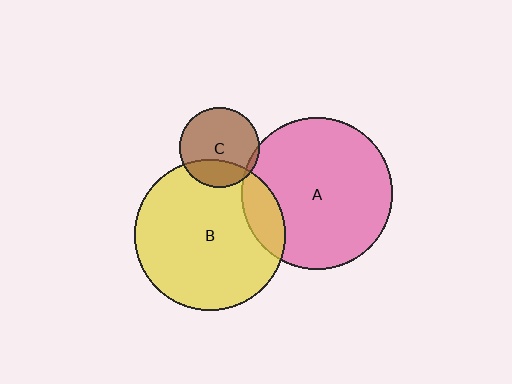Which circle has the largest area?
Circle A (pink).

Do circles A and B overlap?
Yes.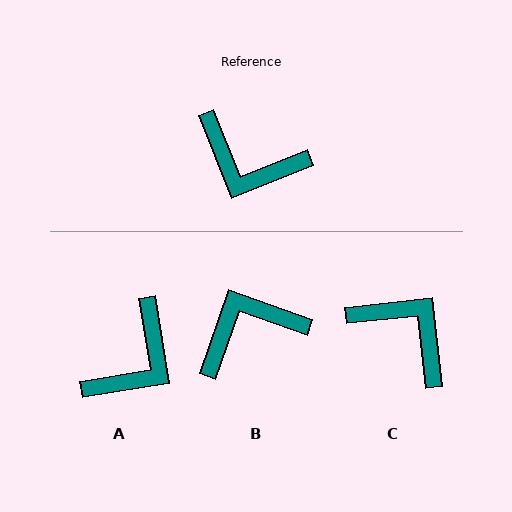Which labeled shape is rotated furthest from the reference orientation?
C, about 164 degrees away.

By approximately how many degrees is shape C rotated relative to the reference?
Approximately 164 degrees counter-clockwise.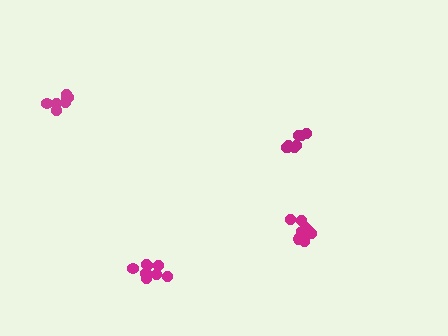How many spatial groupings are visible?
There are 4 spatial groupings.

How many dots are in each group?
Group 1: 8 dots, Group 2: 10 dots, Group 3: 8 dots, Group 4: 8 dots (34 total).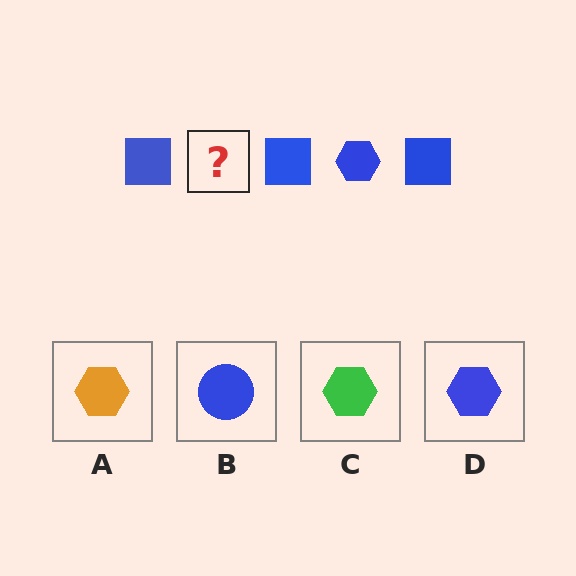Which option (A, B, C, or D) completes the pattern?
D.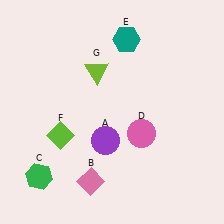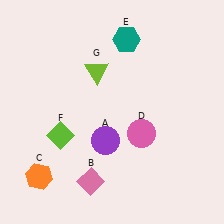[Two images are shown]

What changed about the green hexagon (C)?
In Image 1, C is green. In Image 2, it changed to orange.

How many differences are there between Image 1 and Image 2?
There is 1 difference between the two images.